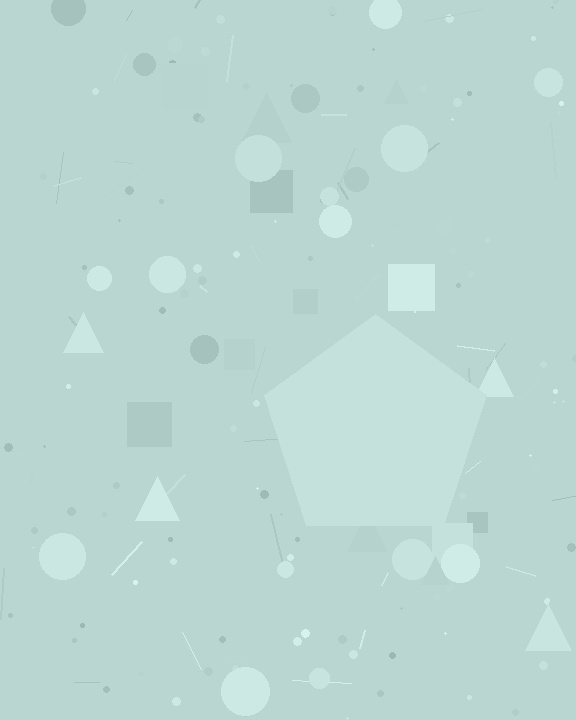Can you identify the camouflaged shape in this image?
The camouflaged shape is a pentagon.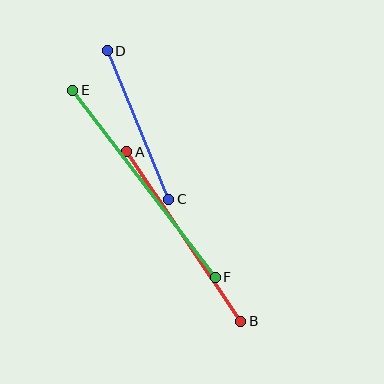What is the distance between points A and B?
The distance is approximately 204 pixels.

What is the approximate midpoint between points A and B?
The midpoint is at approximately (184, 237) pixels.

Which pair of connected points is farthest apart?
Points E and F are farthest apart.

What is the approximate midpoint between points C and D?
The midpoint is at approximately (138, 125) pixels.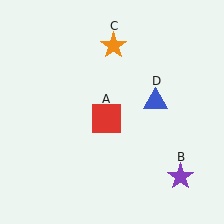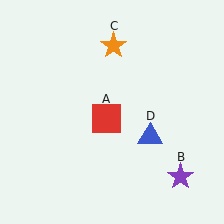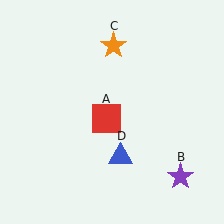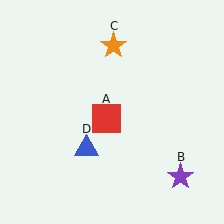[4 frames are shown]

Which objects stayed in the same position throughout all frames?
Red square (object A) and purple star (object B) and orange star (object C) remained stationary.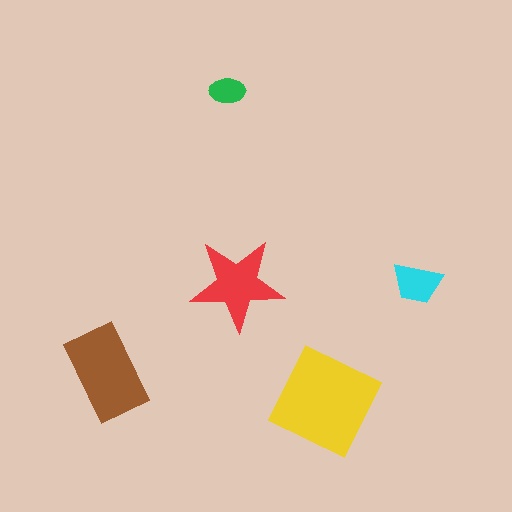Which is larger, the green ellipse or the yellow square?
The yellow square.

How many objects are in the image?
There are 5 objects in the image.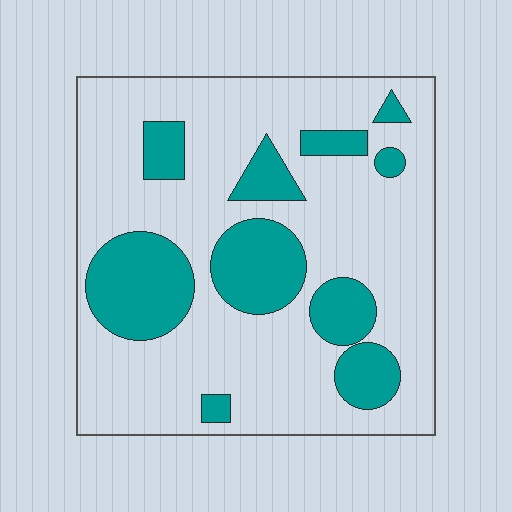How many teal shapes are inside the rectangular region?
10.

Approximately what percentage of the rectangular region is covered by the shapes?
Approximately 25%.